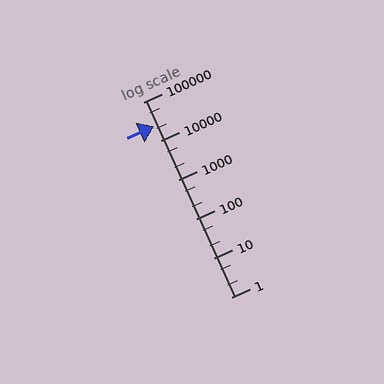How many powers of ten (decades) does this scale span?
The scale spans 5 decades, from 1 to 100000.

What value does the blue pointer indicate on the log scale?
The pointer indicates approximately 24000.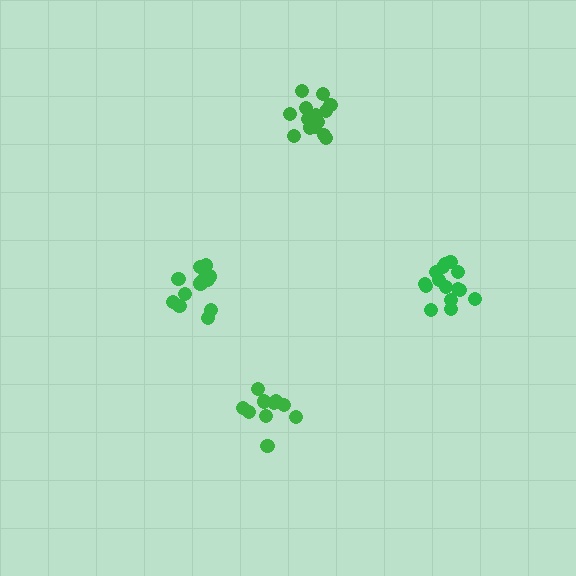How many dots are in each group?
Group 1: 15 dots, Group 2: 15 dots, Group 3: 12 dots, Group 4: 11 dots (53 total).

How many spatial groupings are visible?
There are 4 spatial groupings.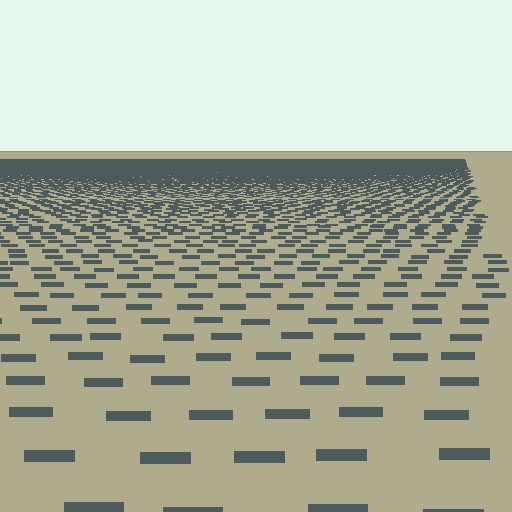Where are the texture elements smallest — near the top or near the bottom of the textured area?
Near the top.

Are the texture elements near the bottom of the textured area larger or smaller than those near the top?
Larger. Near the bottom, elements are closer to the viewer and appear at a bigger on-screen size.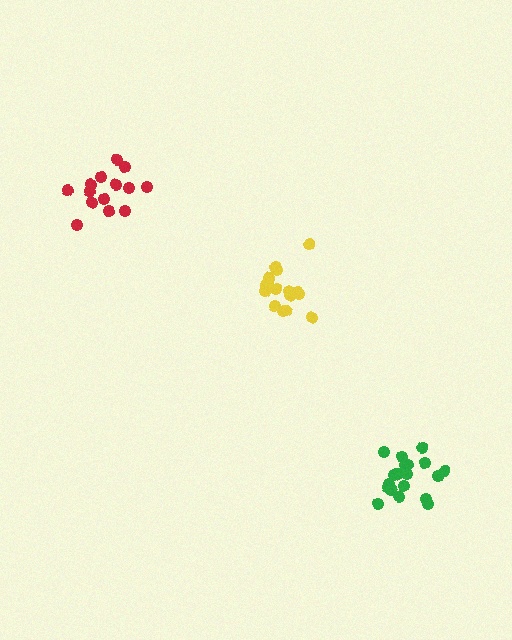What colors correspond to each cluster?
The clusters are colored: yellow, green, red.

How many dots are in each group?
Group 1: 18 dots, Group 2: 20 dots, Group 3: 14 dots (52 total).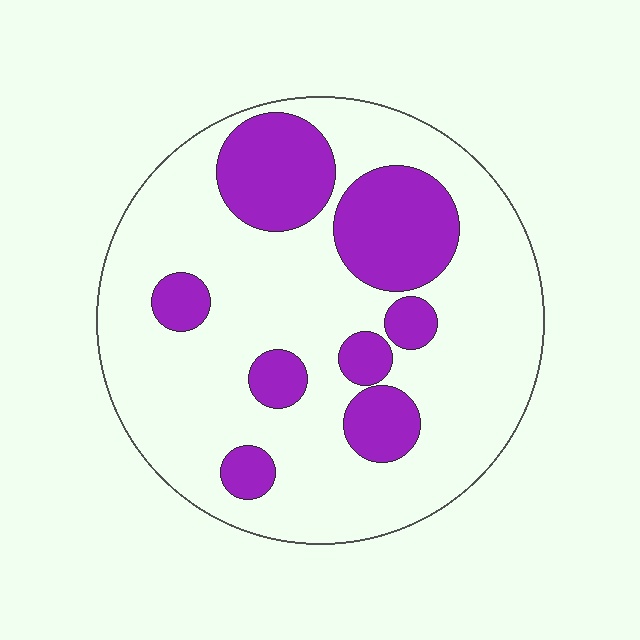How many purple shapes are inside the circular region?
8.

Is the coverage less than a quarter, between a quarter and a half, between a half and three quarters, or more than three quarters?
Between a quarter and a half.